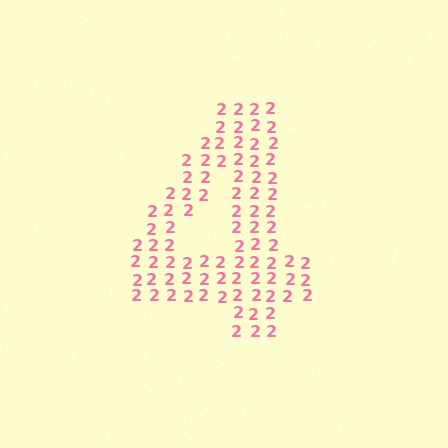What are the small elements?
The small elements are digit 2's.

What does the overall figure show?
The overall figure shows the digit 4.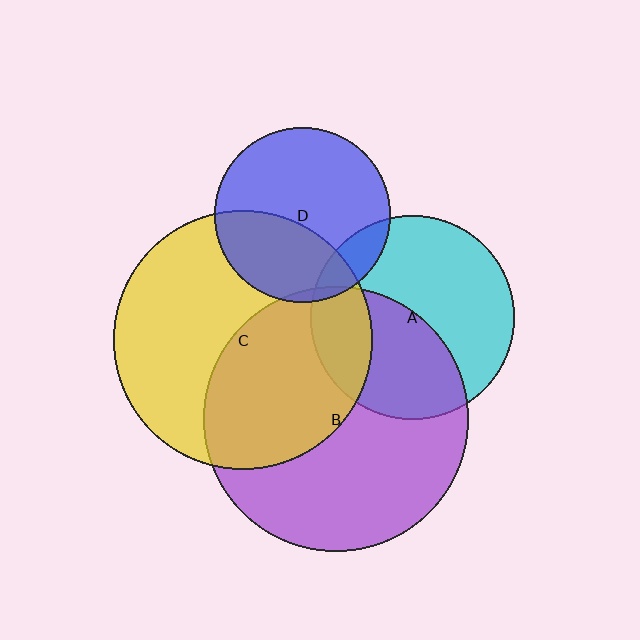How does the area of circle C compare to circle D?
Approximately 2.2 times.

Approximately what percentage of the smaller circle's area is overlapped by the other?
Approximately 35%.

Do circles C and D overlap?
Yes.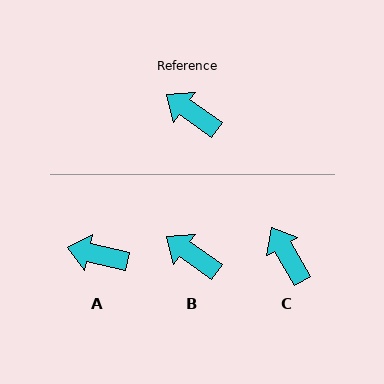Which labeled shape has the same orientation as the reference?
B.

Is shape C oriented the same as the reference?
No, it is off by about 24 degrees.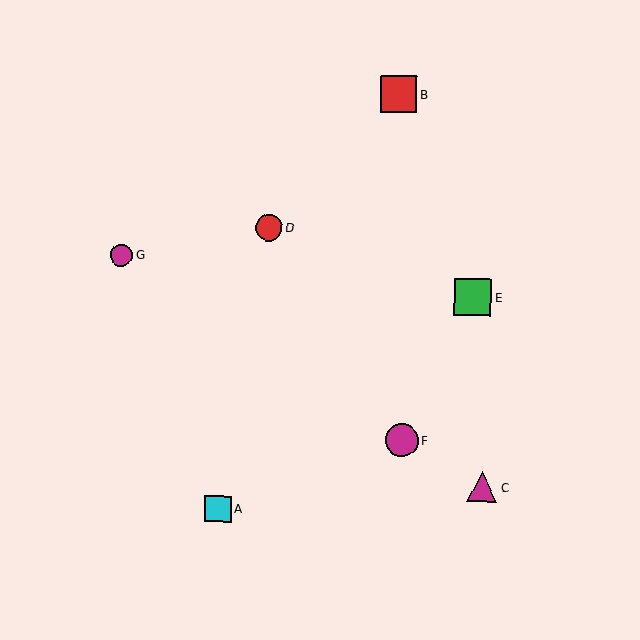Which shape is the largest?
The green square (labeled E) is the largest.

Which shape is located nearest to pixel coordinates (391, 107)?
The red square (labeled B) at (398, 94) is nearest to that location.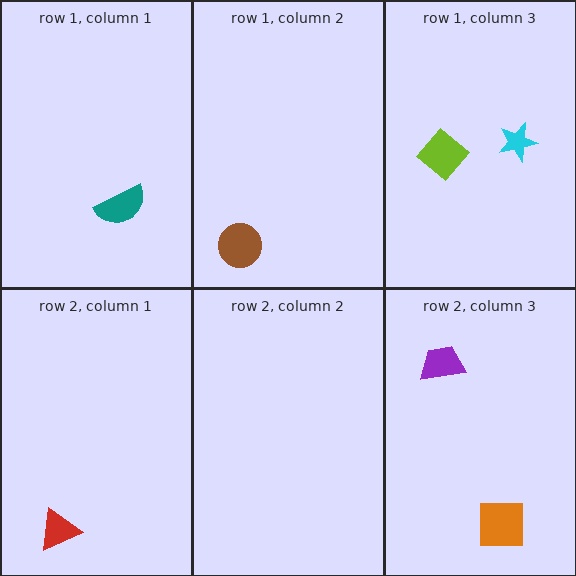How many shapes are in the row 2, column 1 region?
1.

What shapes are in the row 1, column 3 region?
The lime diamond, the cyan star.